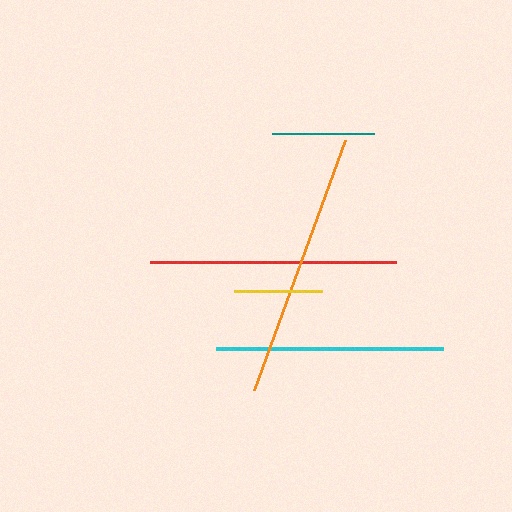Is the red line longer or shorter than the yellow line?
The red line is longer than the yellow line.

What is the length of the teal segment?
The teal segment is approximately 102 pixels long.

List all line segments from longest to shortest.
From longest to shortest: orange, red, cyan, teal, yellow.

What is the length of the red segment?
The red segment is approximately 246 pixels long.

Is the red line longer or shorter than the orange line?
The orange line is longer than the red line.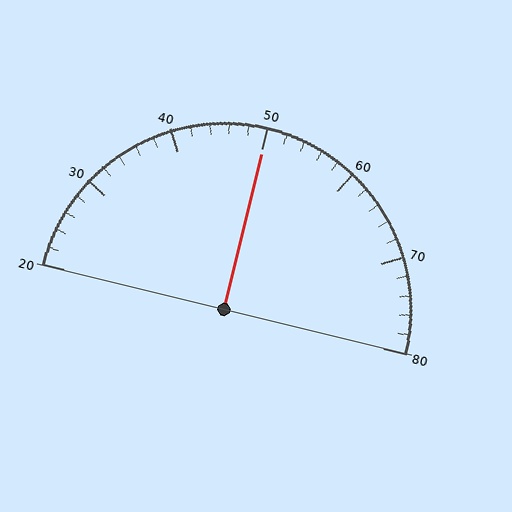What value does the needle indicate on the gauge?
The needle indicates approximately 50.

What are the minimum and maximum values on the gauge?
The gauge ranges from 20 to 80.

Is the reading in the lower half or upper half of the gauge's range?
The reading is in the upper half of the range (20 to 80).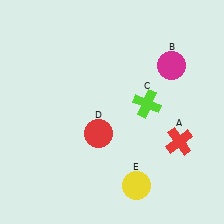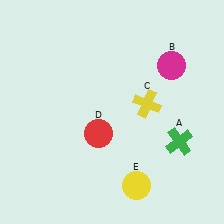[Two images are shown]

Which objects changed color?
A changed from red to green. C changed from lime to yellow.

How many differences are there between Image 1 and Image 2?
There are 2 differences between the two images.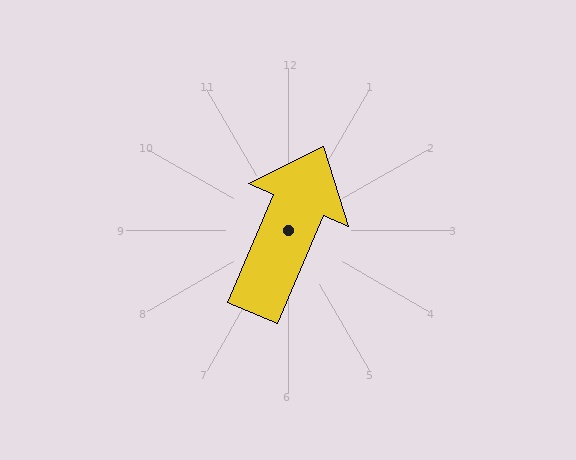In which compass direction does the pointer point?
Northeast.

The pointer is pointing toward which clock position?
Roughly 1 o'clock.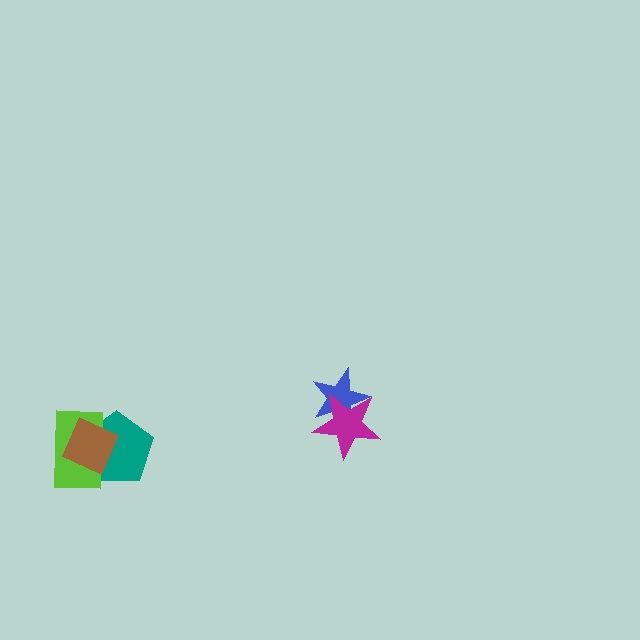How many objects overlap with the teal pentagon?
2 objects overlap with the teal pentagon.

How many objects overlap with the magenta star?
1 object overlaps with the magenta star.